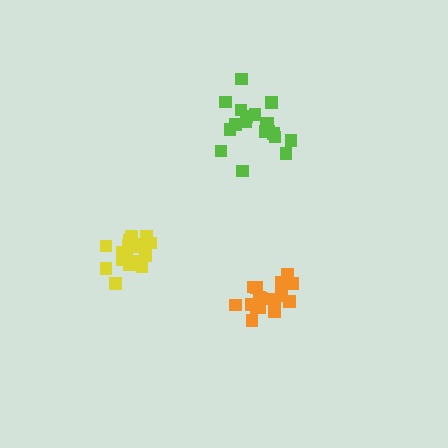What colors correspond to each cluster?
The clusters are colored: lime, orange, yellow.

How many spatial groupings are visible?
There are 3 spatial groupings.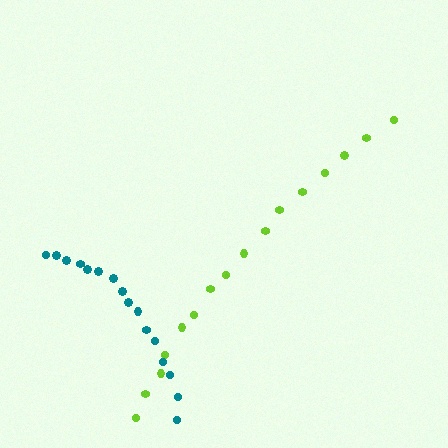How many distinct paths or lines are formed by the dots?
There are 2 distinct paths.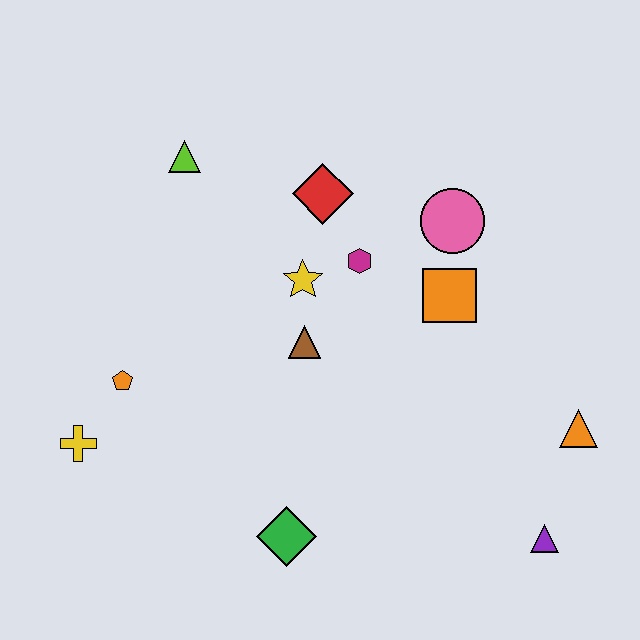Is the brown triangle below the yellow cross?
No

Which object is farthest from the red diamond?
The purple triangle is farthest from the red diamond.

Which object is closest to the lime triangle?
The red diamond is closest to the lime triangle.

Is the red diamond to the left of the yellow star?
No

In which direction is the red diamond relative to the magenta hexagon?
The red diamond is above the magenta hexagon.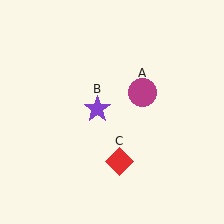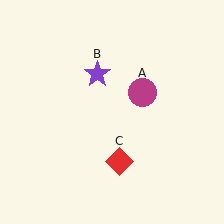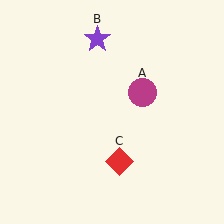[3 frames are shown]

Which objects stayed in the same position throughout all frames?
Magenta circle (object A) and red diamond (object C) remained stationary.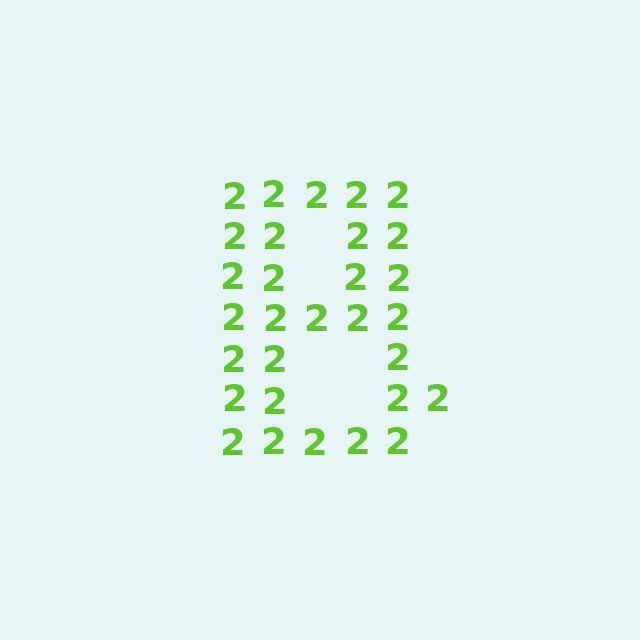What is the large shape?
The large shape is the letter B.